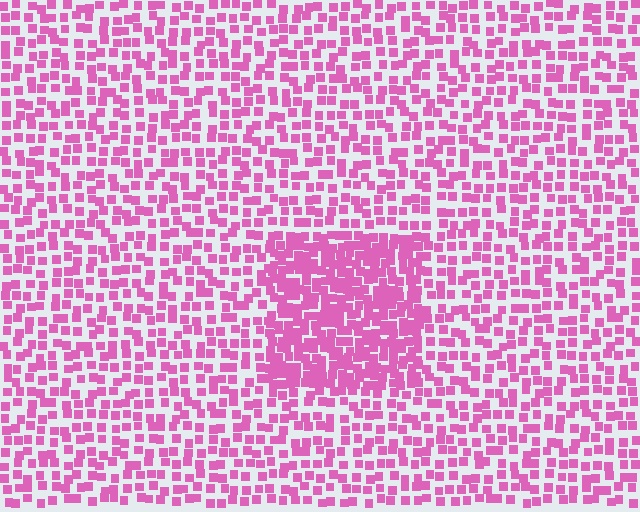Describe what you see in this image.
The image contains small pink elements arranged at two different densities. A rectangle-shaped region is visible where the elements are more densely packed than the surrounding area.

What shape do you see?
I see a rectangle.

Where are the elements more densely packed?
The elements are more densely packed inside the rectangle boundary.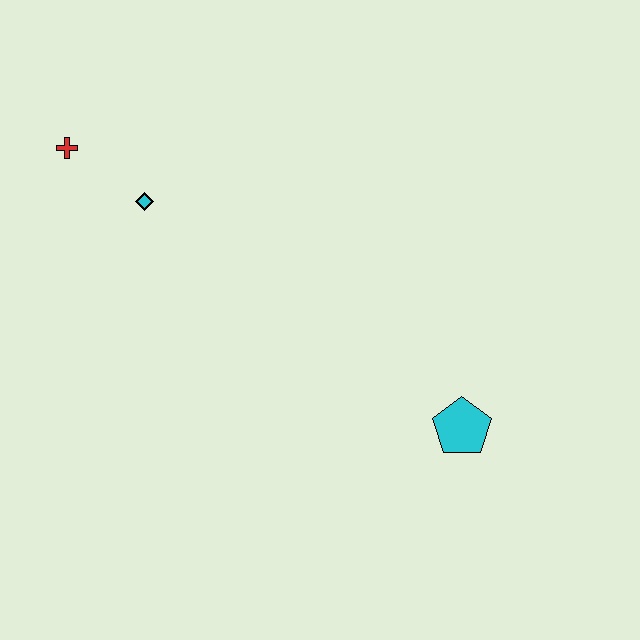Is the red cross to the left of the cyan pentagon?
Yes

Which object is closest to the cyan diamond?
The red cross is closest to the cyan diamond.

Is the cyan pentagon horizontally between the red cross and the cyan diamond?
No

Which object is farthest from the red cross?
The cyan pentagon is farthest from the red cross.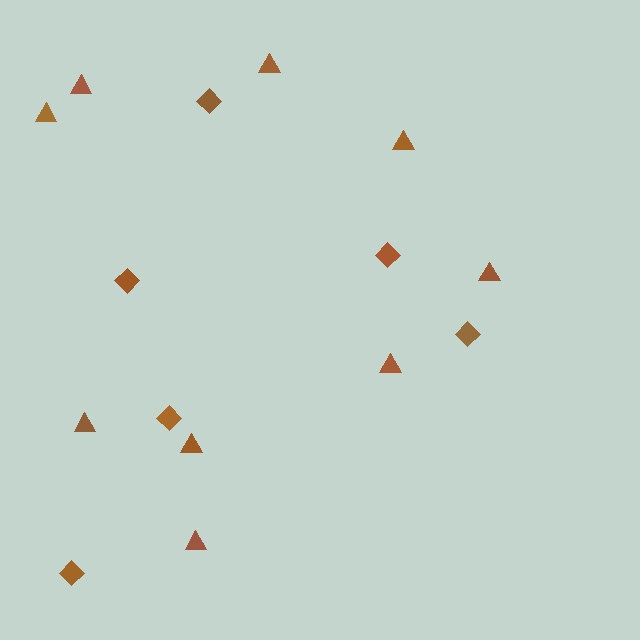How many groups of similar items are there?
There are 2 groups: one group of diamonds (6) and one group of triangles (9).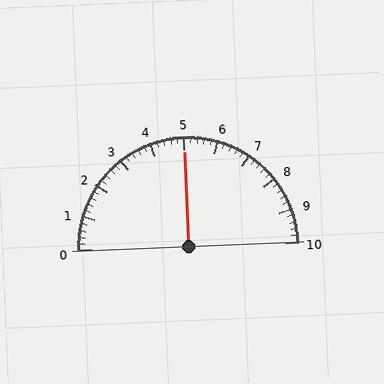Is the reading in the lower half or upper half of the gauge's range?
The reading is in the upper half of the range (0 to 10).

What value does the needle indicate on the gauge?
The needle indicates approximately 5.0.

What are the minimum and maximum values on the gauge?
The gauge ranges from 0 to 10.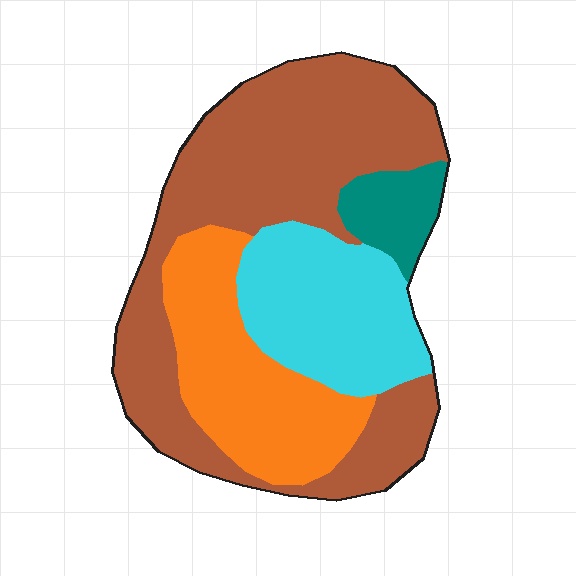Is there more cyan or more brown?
Brown.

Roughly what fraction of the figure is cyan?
Cyan takes up between a sixth and a third of the figure.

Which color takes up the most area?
Brown, at roughly 50%.